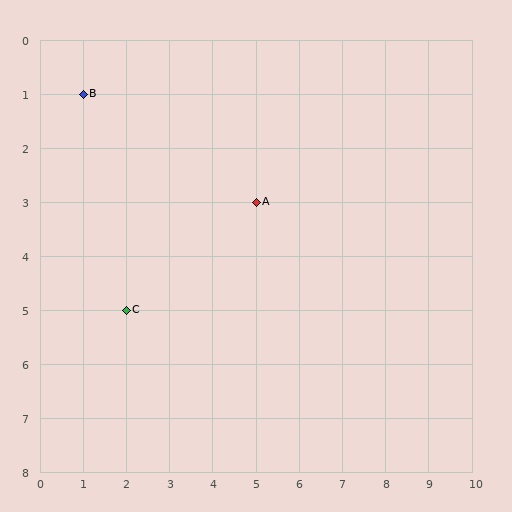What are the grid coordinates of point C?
Point C is at grid coordinates (2, 5).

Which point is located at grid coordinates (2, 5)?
Point C is at (2, 5).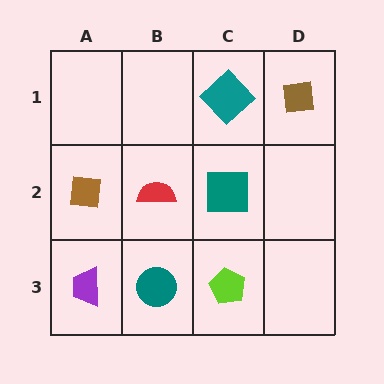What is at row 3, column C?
A lime pentagon.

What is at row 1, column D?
A brown square.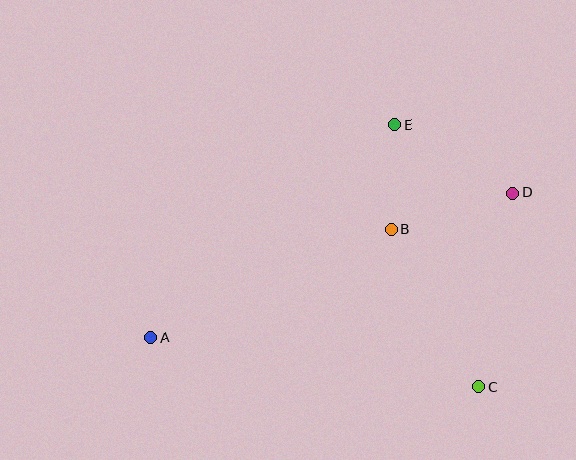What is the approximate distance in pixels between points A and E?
The distance between A and E is approximately 324 pixels.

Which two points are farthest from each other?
Points A and D are farthest from each other.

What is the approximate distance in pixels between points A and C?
The distance between A and C is approximately 331 pixels.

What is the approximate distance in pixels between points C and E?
The distance between C and E is approximately 275 pixels.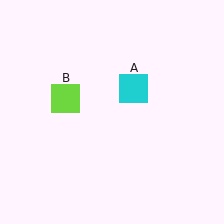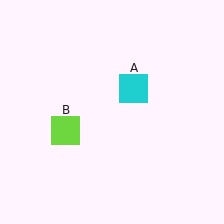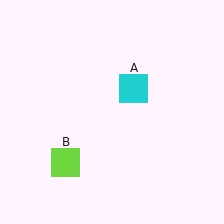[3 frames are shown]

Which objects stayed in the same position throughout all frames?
Cyan square (object A) remained stationary.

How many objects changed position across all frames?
1 object changed position: lime square (object B).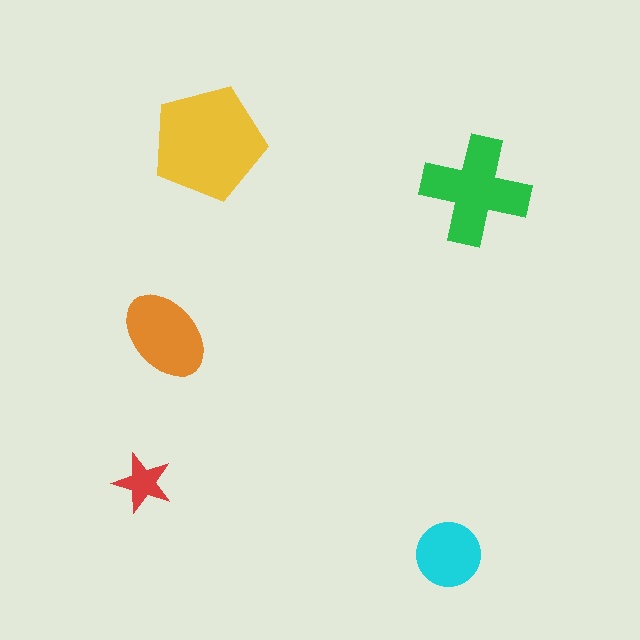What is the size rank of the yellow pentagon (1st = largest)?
1st.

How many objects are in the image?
There are 5 objects in the image.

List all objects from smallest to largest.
The red star, the cyan circle, the orange ellipse, the green cross, the yellow pentagon.